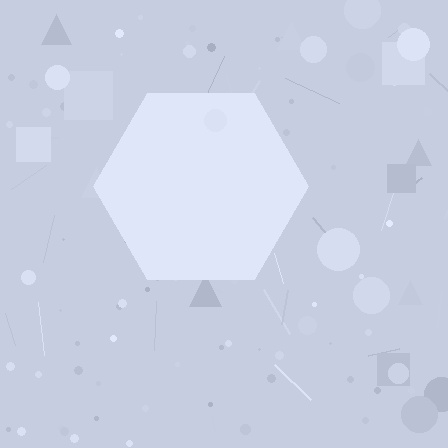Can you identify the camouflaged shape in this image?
The camouflaged shape is a hexagon.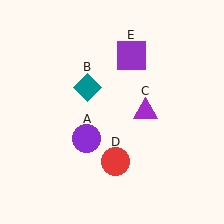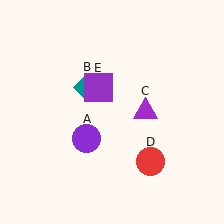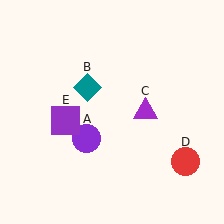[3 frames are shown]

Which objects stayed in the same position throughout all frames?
Purple circle (object A) and teal diamond (object B) and purple triangle (object C) remained stationary.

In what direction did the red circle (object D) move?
The red circle (object D) moved right.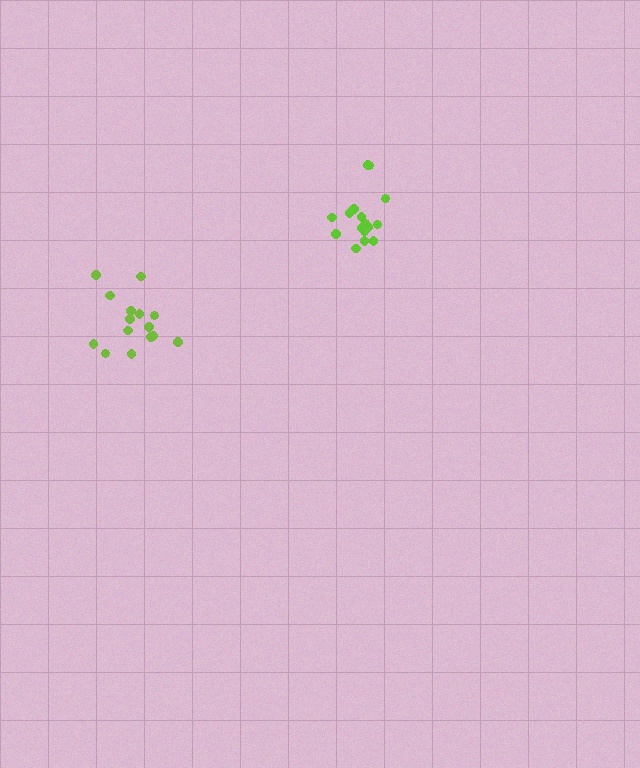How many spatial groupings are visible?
There are 2 spatial groupings.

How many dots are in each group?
Group 1: 15 dots, Group 2: 16 dots (31 total).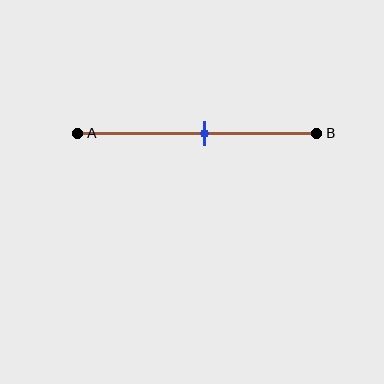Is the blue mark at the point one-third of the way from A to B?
No, the mark is at about 55% from A, not at the 33% one-third point.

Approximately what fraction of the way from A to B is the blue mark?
The blue mark is approximately 55% of the way from A to B.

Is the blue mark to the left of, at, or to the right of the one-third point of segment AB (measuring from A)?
The blue mark is to the right of the one-third point of segment AB.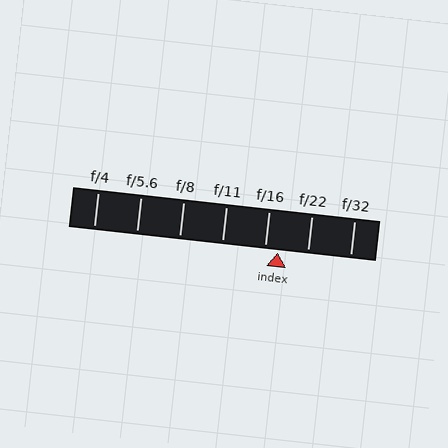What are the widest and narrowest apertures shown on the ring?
The widest aperture shown is f/4 and the narrowest is f/32.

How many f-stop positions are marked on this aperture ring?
There are 7 f-stop positions marked.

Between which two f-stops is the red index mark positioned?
The index mark is between f/16 and f/22.